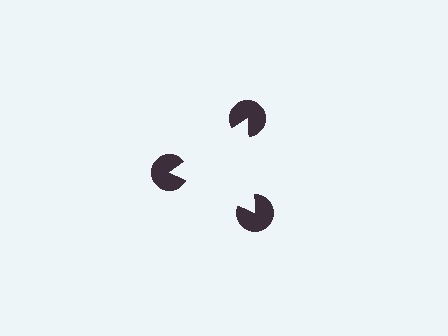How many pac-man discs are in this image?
There are 3 — one at each vertex of the illusory triangle.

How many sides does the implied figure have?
3 sides.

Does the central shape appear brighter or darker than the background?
It typically appears slightly brighter than the background, even though no actual brightness change is drawn.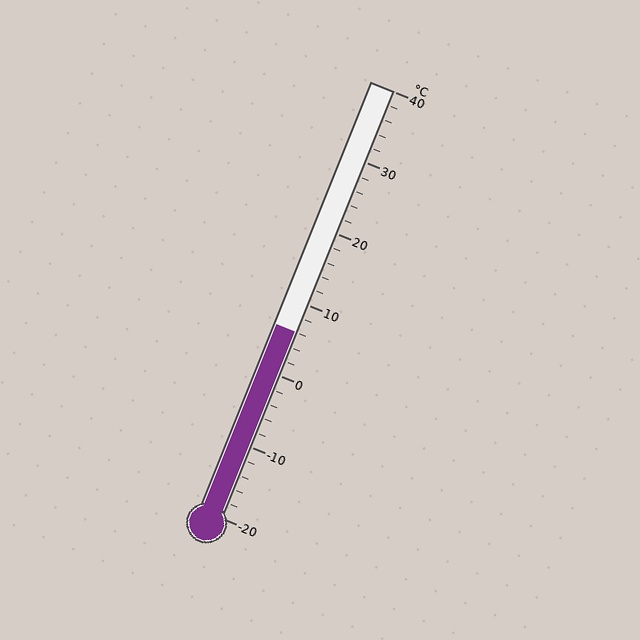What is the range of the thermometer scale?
The thermometer scale ranges from -20°C to 40°C.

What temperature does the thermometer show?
The thermometer shows approximately 6°C.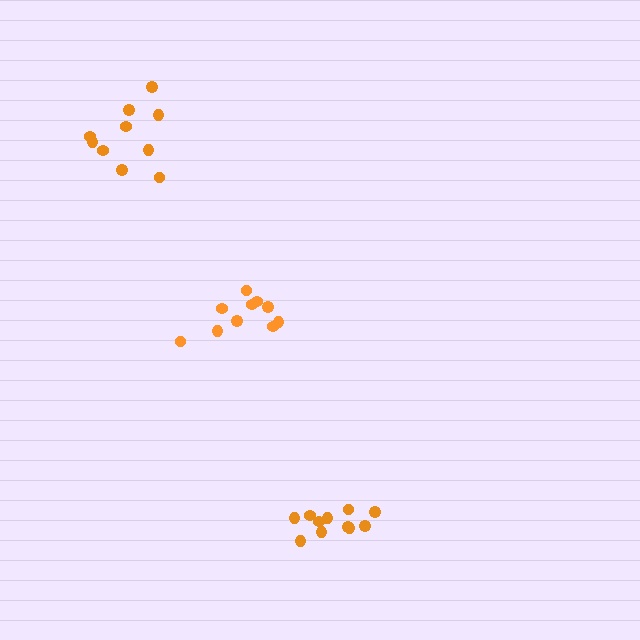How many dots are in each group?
Group 1: 10 dots, Group 2: 10 dots, Group 3: 11 dots (31 total).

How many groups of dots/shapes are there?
There are 3 groups.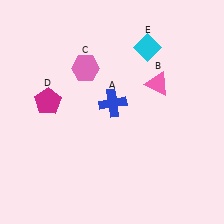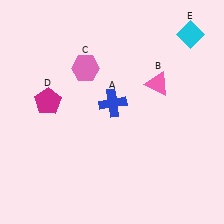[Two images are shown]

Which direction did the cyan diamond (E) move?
The cyan diamond (E) moved right.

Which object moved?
The cyan diamond (E) moved right.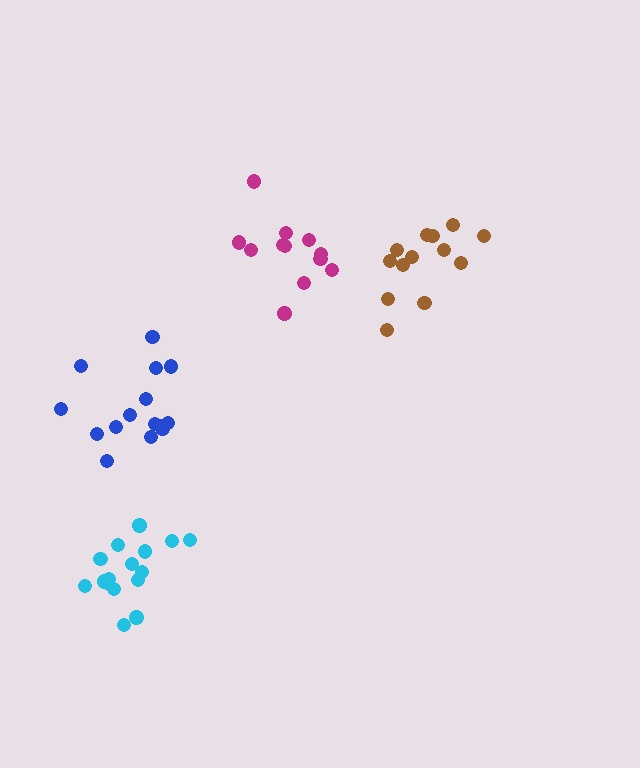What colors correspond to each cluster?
The clusters are colored: brown, cyan, magenta, blue.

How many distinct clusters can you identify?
There are 4 distinct clusters.